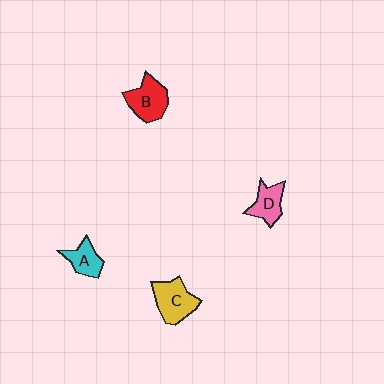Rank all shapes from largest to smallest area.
From largest to smallest: C (yellow), B (red), D (pink), A (cyan).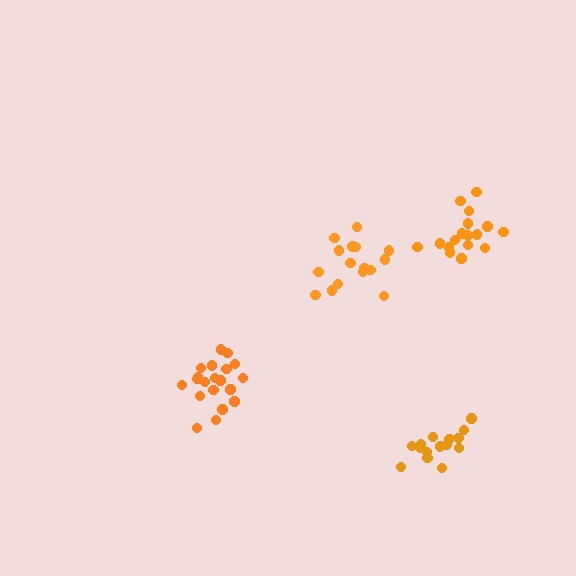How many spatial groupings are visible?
There are 4 spatial groupings.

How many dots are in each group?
Group 1: 15 dots, Group 2: 16 dots, Group 3: 17 dots, Group 4: 20 dots (68 total).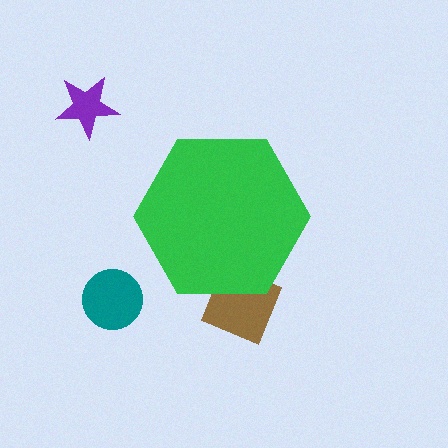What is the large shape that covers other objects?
A green hexagon.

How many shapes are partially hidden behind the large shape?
1 shape is partially hidden.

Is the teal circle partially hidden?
No, the teal circle is fully visible.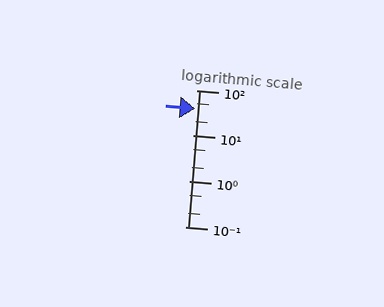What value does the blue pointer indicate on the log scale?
The pointer indicates approximately 40.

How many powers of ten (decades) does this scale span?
The scale spans 3 decades, from 0.1 to 100.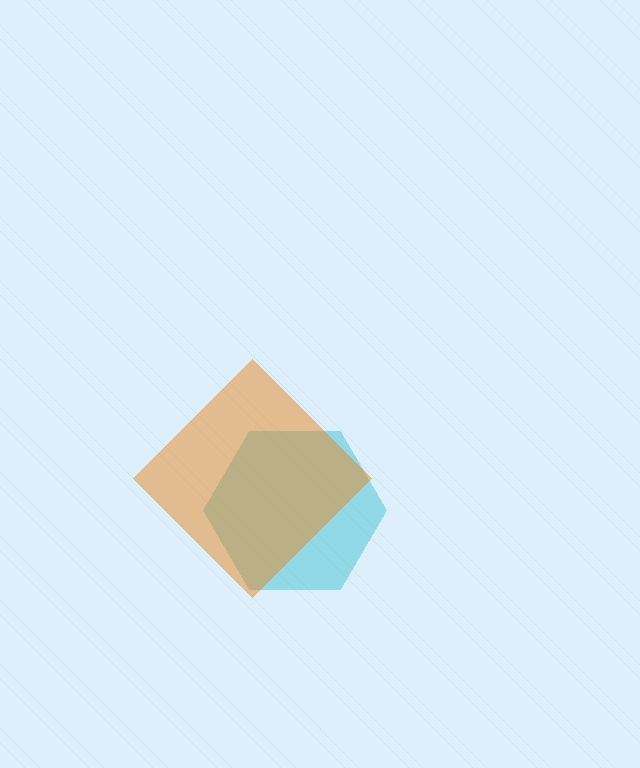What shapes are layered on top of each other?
The layered shapes are: a cyan hexagon, an orange diamond.